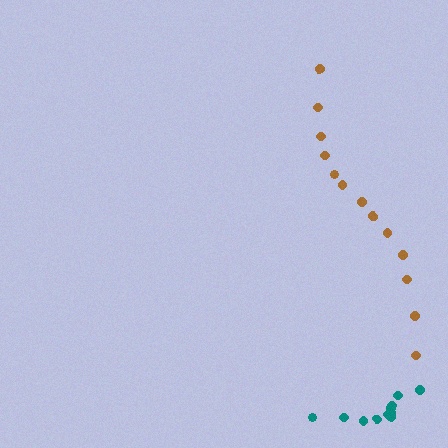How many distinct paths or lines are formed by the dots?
There are 2 distinct paths.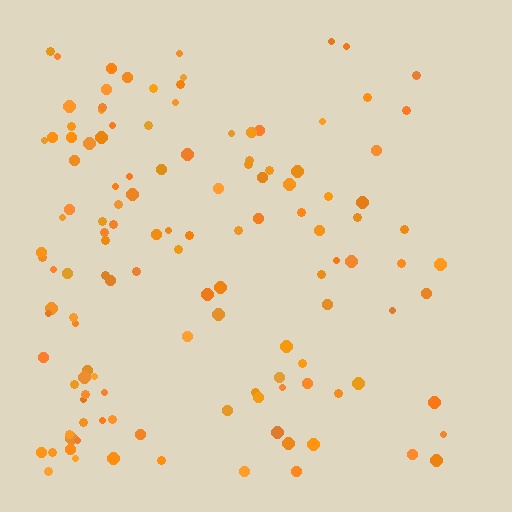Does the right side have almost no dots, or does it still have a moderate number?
Still a moderate number, just noticeably fewer than the left.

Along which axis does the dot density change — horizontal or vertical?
Horizontal.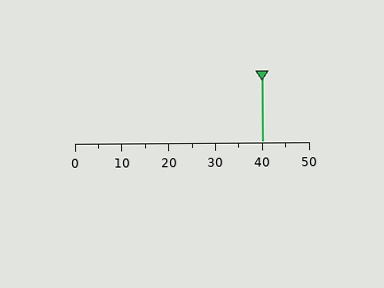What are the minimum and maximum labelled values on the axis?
The axis runs from 0 to 50.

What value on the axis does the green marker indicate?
The marker indicates approximately 40.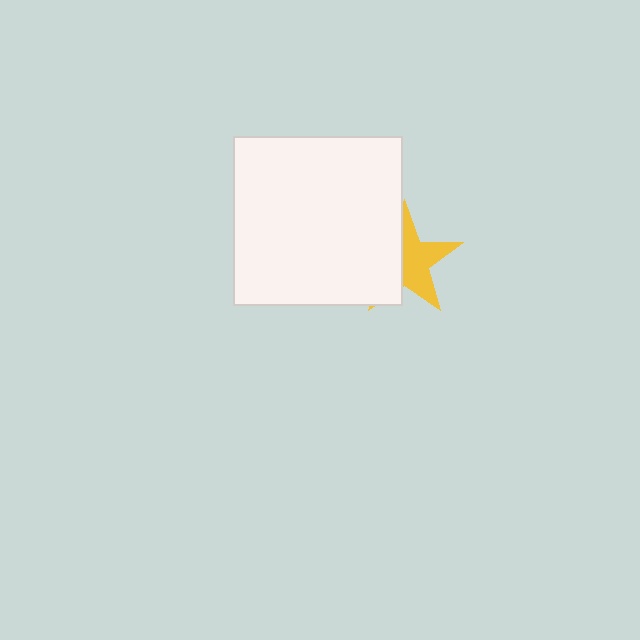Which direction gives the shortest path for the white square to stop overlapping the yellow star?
Moving left gives the shortest separation.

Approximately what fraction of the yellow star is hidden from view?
Roughly 47% of the yellow star is hidden behind the white square.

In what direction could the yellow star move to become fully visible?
The yellow star could move right. That would shift it out from behind the white square entirely.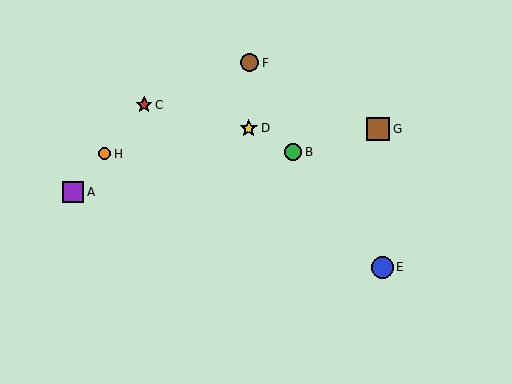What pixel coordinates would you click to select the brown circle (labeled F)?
Click at (250, 63) to select the brown circle F.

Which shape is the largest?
The brown square (labeled G) is the largest.